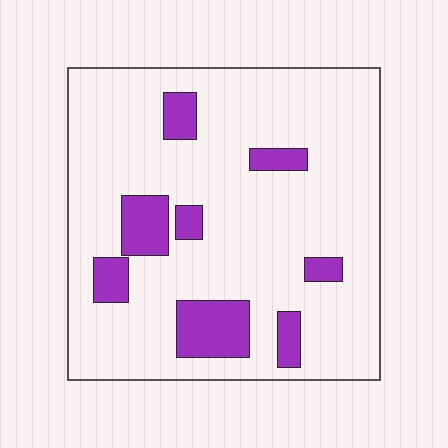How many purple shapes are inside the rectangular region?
8.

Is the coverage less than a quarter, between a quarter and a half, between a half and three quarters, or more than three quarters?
Less than a quarter.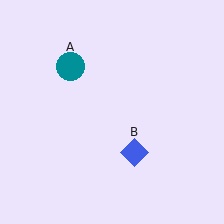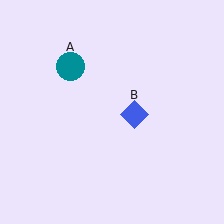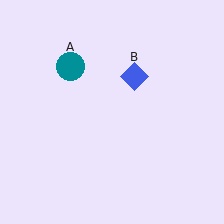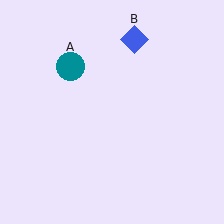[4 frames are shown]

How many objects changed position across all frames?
1 object changed position: blue diamond (object B).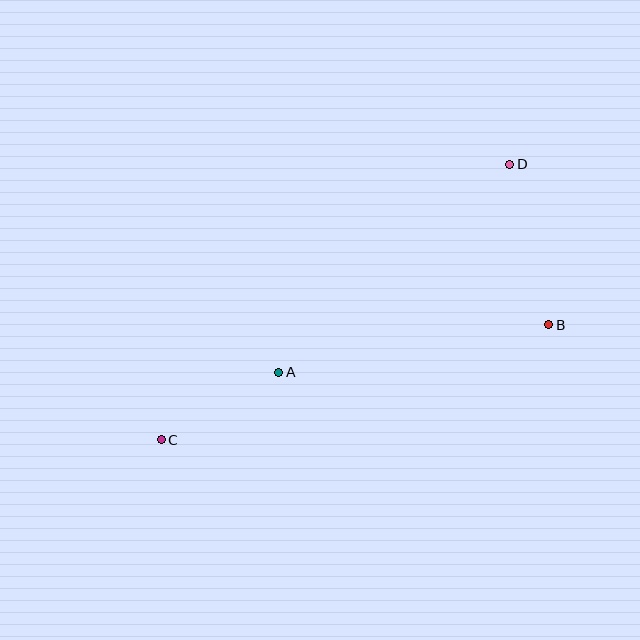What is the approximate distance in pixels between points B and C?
The distance between B and C is approximately 404 pixels.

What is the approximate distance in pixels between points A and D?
The distance between A and D is approximately 311 pixels.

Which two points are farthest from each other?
Points C and D are farthest from each other.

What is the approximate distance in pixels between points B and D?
The distance between B and D is approximately 165 pixels.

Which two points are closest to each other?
Points A and C are closest to each other.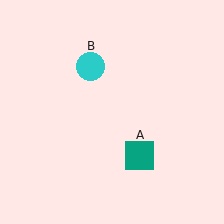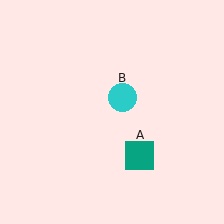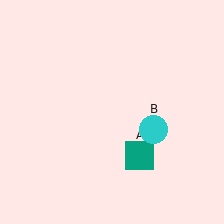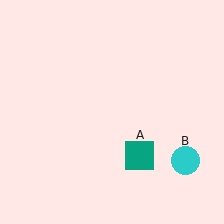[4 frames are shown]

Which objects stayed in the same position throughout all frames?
Teal square (object A) remained stationary.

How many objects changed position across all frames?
1 object changed position: cyan circle (object B).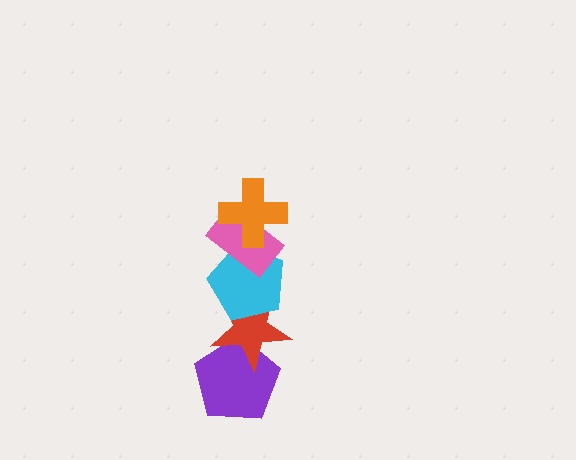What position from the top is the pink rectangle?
The pink rectangle is 2nd from the top.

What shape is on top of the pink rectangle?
The orange cross is on top of the pink rectangle.